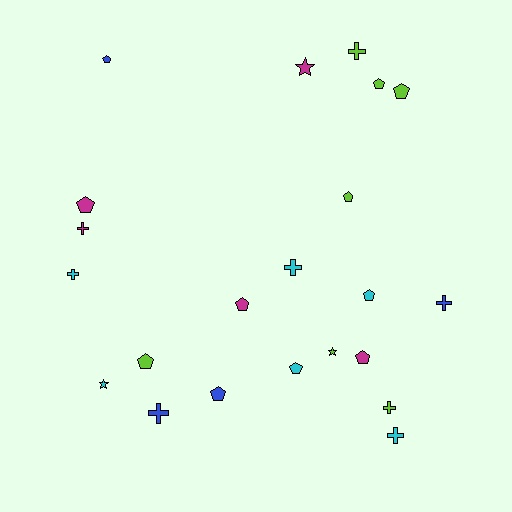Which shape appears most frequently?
Pentagon, with 11 objects.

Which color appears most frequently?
Lime, with 7 objects.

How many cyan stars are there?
There is 1 cyan star.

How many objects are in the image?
There are 22 objects.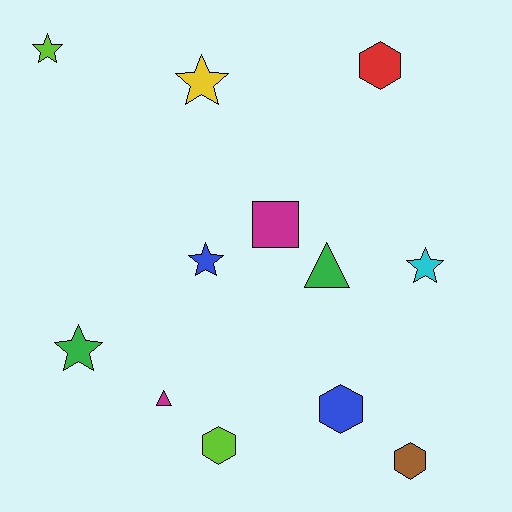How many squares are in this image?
There is 1 square.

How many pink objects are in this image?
There are no pink objects.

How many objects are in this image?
There are 12 objects.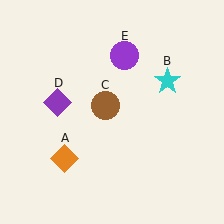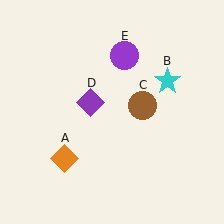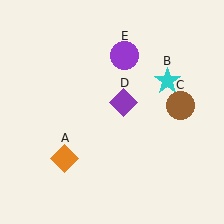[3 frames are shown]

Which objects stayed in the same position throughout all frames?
Orange diamond (object A) and cyan star (object B) and purple circle (object E) remained stationary.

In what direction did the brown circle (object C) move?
The brown circle (object C) moved right.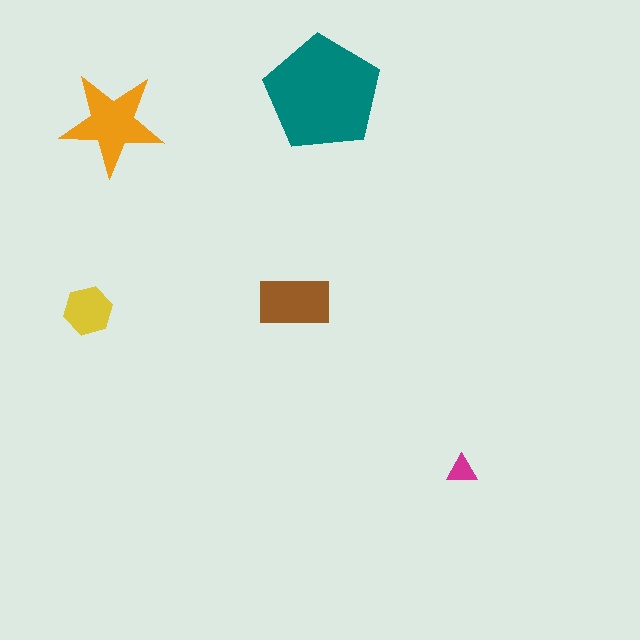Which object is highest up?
The teal pentagon is topmost.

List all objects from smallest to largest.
The magenta triangle, the yellow hexagon, the brown rectangle, the orange star, the teal pentagon.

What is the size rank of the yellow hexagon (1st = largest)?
4th.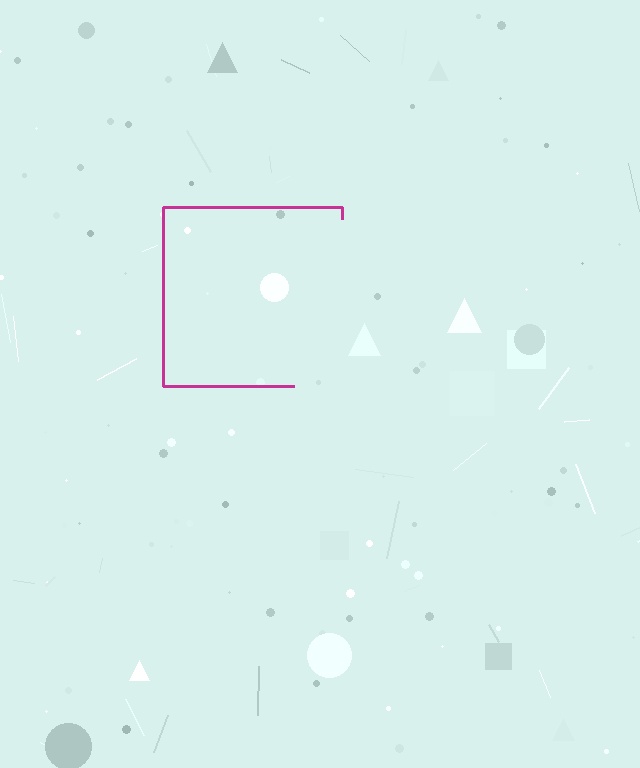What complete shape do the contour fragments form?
The contour fragments form a square.